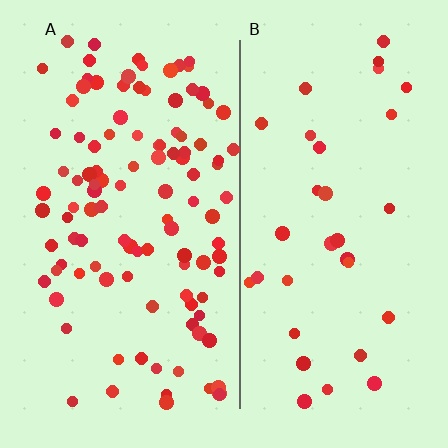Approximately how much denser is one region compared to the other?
Approximately 3.3× — region A over region B.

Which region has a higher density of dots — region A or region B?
A (the left).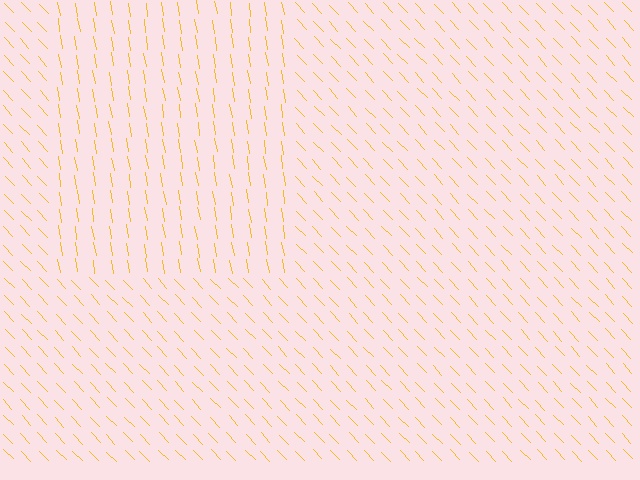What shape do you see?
I see a rectangle.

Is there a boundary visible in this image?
Yes, there is a texture boundary formed by a change in line orientation.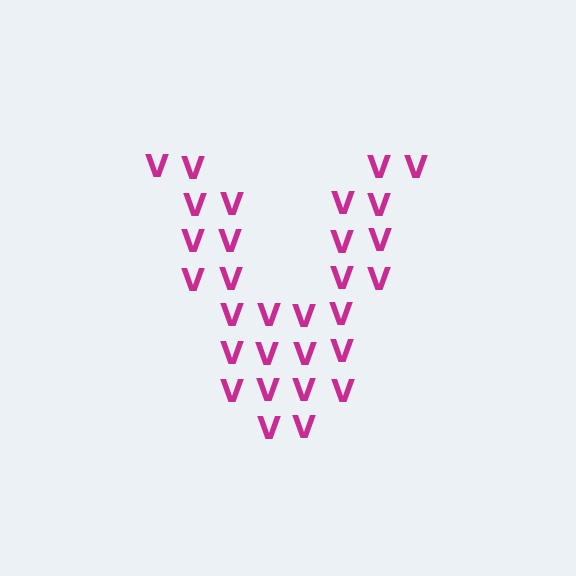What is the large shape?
The large shape is the letter V.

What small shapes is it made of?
It is made of small letter V's.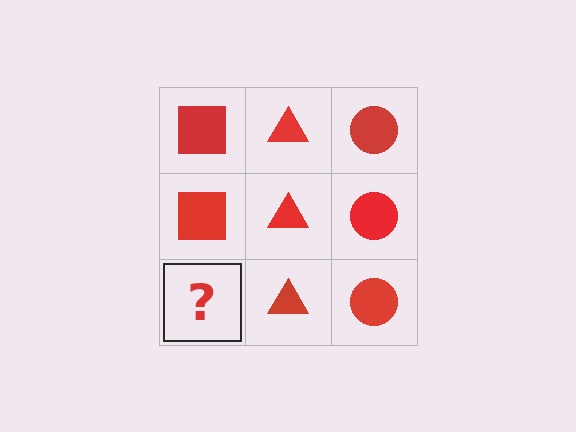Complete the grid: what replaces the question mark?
The question mark should be replaced with a red square.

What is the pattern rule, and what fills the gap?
The rule is that each column has a consistent shape. The gap should be filled with a red square.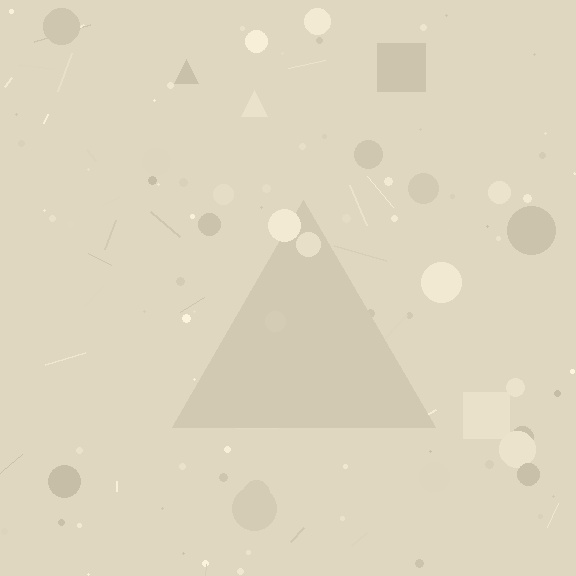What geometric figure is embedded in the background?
A triangle is embedded in the background.